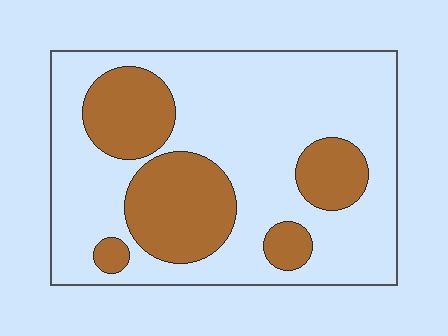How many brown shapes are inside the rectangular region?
5.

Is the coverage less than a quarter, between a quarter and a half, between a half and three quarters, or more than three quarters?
Between a quarter and a half.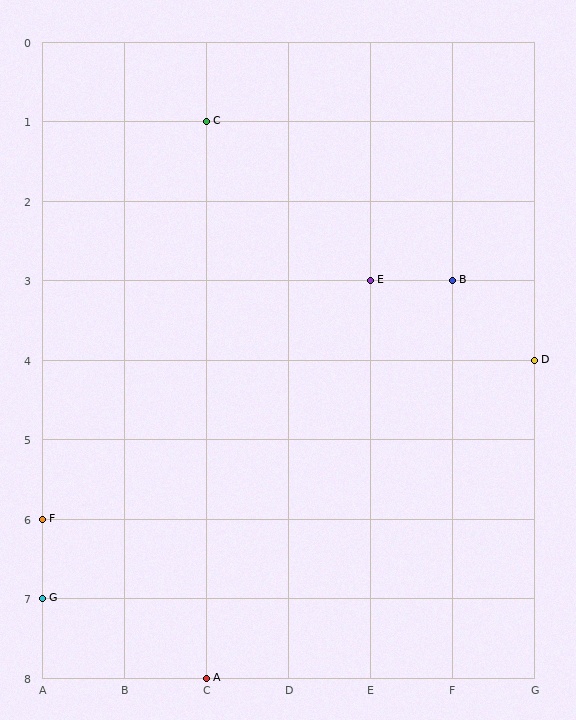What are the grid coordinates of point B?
Point B is at grid coordinates (F, 3).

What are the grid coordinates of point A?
Point A is at grid coordinates (C, 8).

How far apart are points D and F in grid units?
Points D and F are 6 columns and 2 rows apart (about 6.3 grid units diagonally).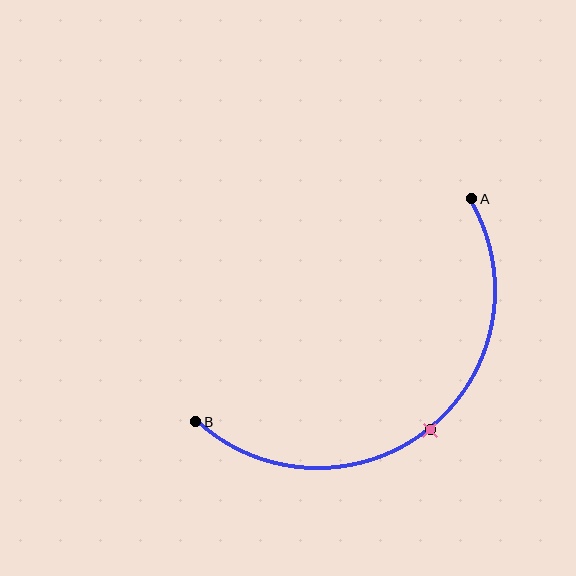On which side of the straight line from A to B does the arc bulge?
The arc bulges below and to the right of the straight line connecting A and B.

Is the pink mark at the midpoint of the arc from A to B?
Yes. The pink mark lies on the arc at equal arc-length from both A and B — it is the arc midpoint.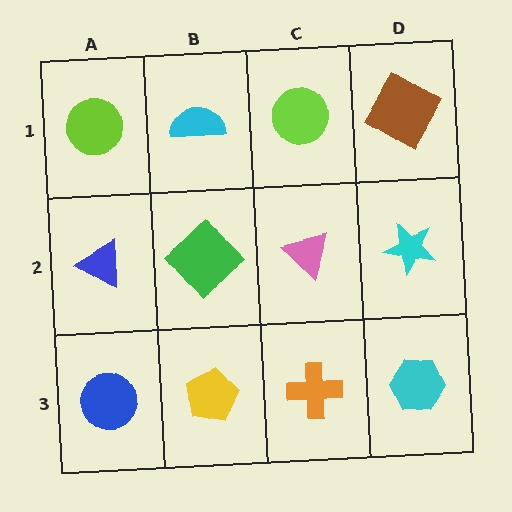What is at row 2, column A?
A blue triangle.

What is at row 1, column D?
A brown diamond.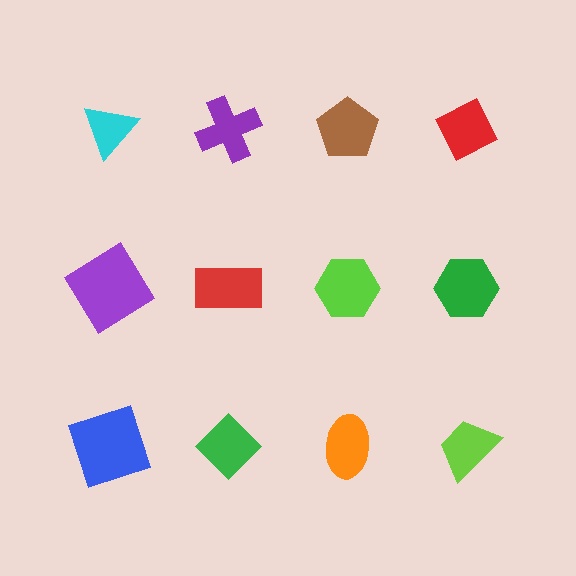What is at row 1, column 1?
A cyan triangle.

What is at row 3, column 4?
A lime trapezoid.